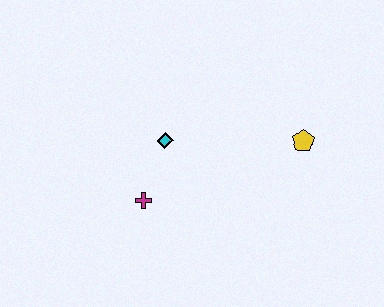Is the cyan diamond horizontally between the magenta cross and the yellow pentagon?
Yes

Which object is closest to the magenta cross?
The cyan diamond is closest to the magenta cross.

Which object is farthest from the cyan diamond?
The yellow pentagon is farthest from the cyan diamond.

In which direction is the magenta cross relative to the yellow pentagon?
The magenta cross is to the left of the yellow pentagon.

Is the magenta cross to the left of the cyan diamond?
Yes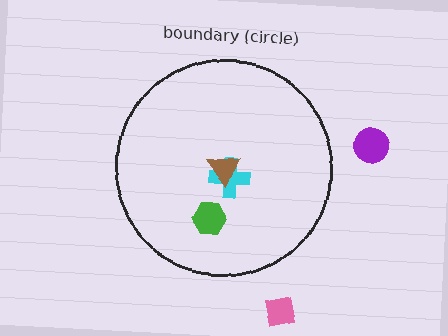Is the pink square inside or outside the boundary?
Outside.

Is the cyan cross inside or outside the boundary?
Inside.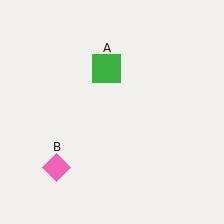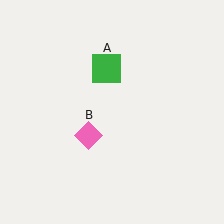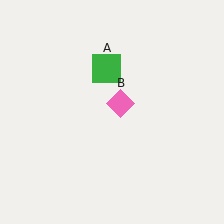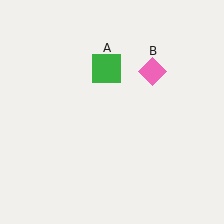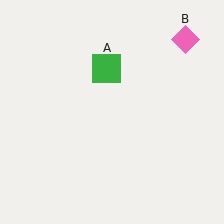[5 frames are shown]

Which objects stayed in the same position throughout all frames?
Green square (object A) remained stationary.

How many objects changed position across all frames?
1 object changed position: pink diamond (object B).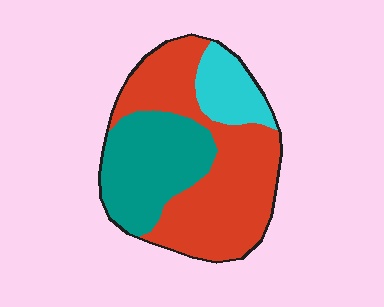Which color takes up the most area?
Red, at roughly 55%.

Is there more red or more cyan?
Red.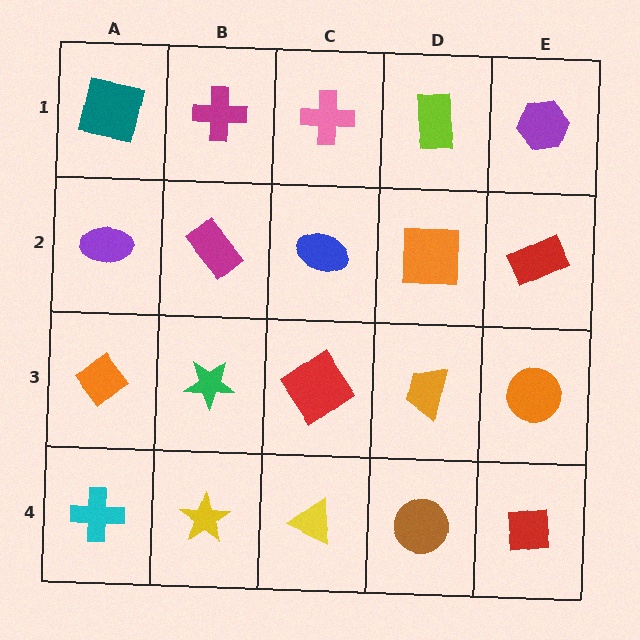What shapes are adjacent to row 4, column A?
An orange diamond (row 3, column A), a yellow star (row 4, column B).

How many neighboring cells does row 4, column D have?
3.